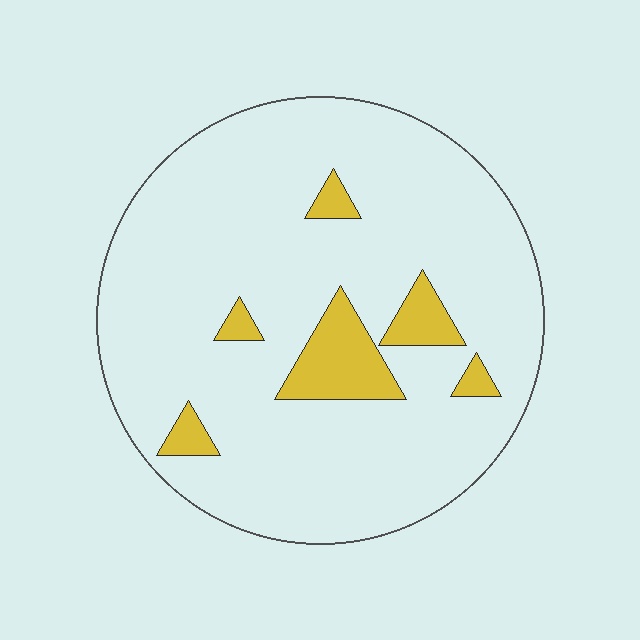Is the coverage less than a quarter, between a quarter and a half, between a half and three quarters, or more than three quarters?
Less than a quarter.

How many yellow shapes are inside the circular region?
6.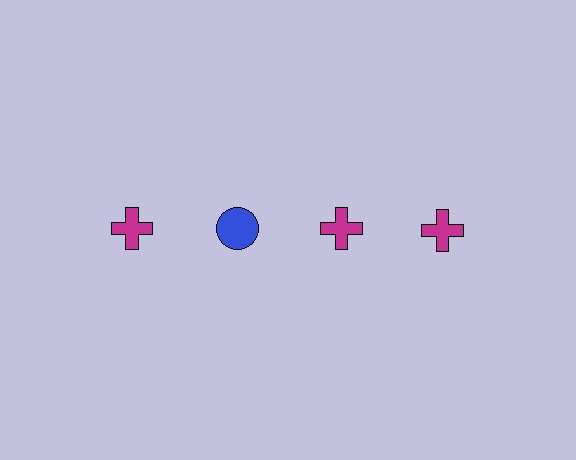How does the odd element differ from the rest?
It differs in both color (blue instead of magenta) and shape (circle instead of cross).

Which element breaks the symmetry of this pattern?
The blue circle in the top row, second from left column breaks the symmetry. All other shapes are magenta crosses.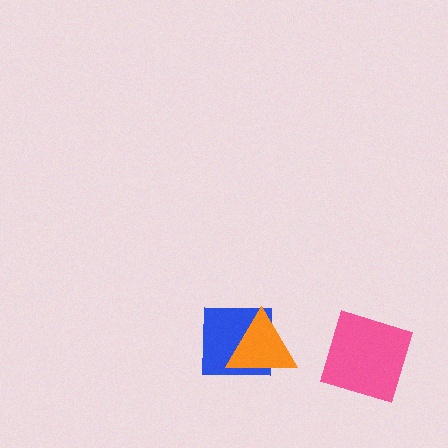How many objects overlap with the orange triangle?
1 object overlaps with the orange triangle.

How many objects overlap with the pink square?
0 objects overlap with the pink square.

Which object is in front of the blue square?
The orange triangle is in front of the blue square.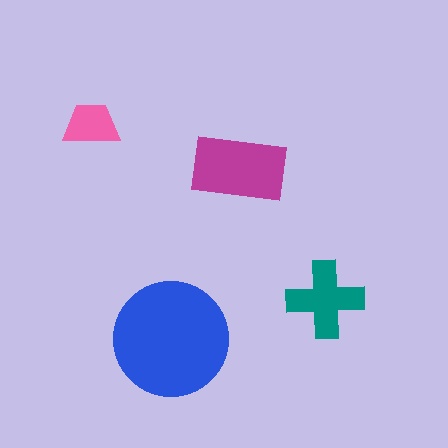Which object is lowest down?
The blue circle is bottommost.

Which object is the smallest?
The pink trapezoid.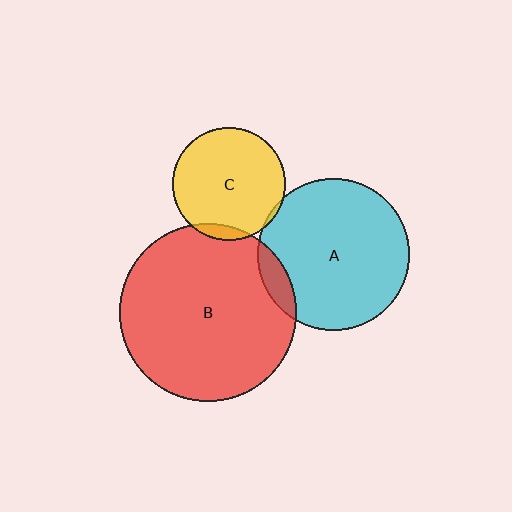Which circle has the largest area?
Circle B (red).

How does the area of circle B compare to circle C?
Approximately 2.5 times.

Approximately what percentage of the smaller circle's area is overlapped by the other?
Approximately 10%.